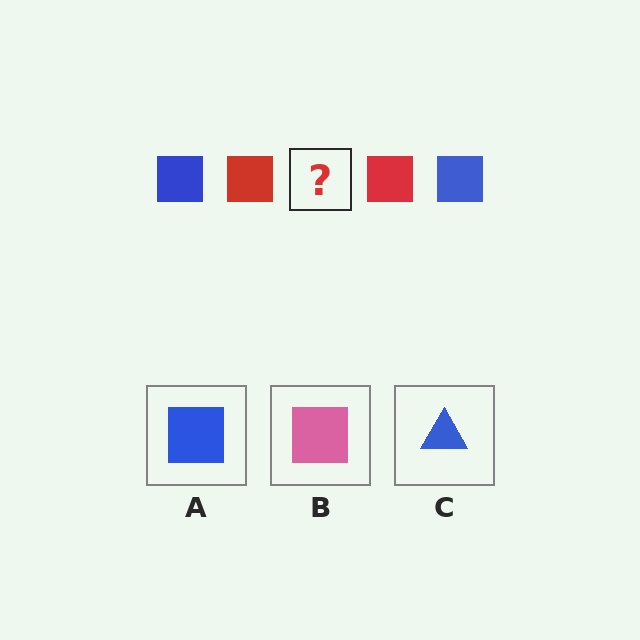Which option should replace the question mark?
Option A.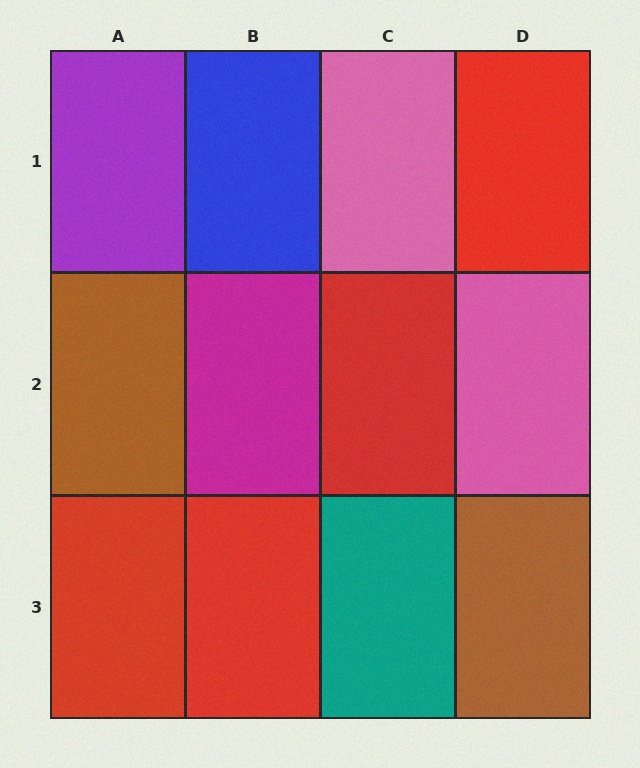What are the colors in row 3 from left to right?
Red, red, teal, brown.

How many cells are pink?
2 cells are pink.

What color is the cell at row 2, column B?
Magenta.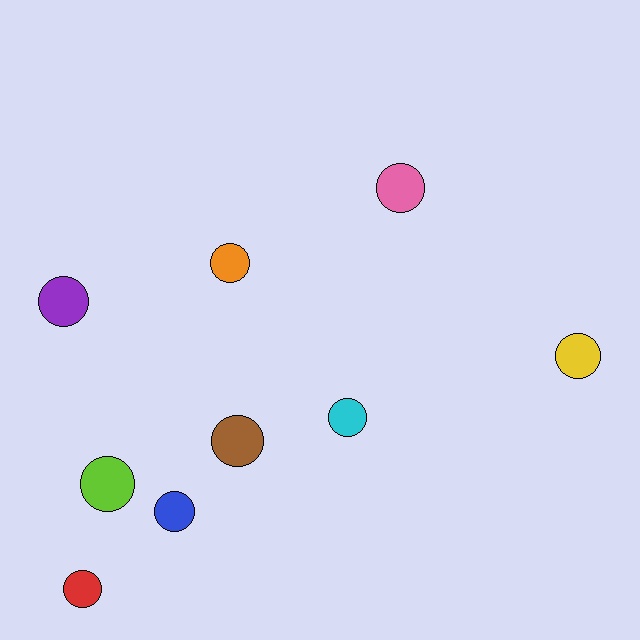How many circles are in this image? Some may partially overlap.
There are 9 circles.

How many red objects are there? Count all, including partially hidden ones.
There is 1 red object.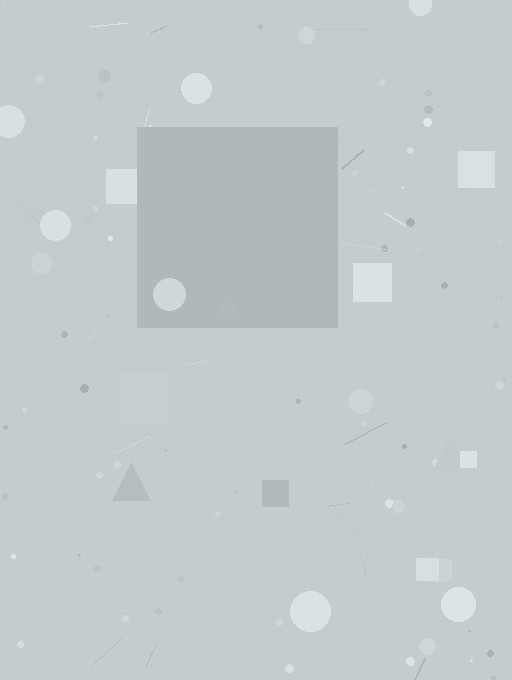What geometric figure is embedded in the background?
A square is embedded in the background.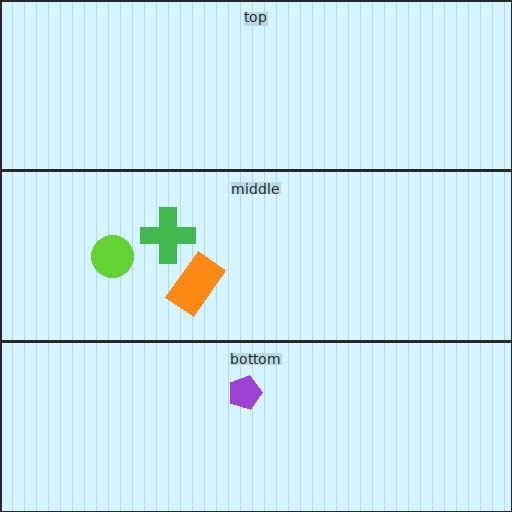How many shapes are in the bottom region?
1.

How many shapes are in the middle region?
3.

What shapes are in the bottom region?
The purple pentagon.